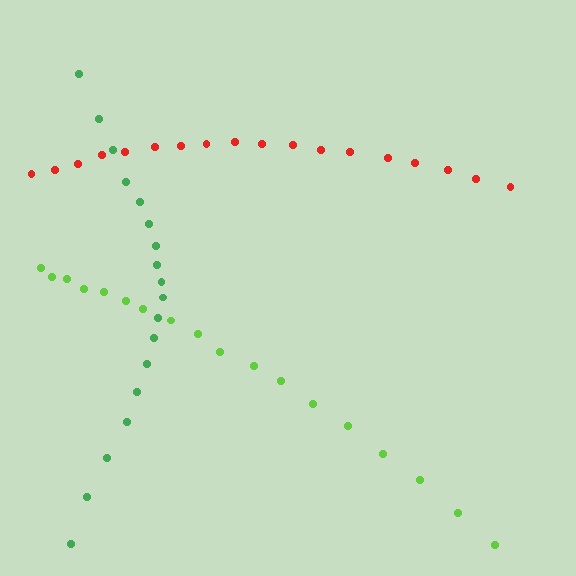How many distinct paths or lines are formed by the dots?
There are 3 distinct paths.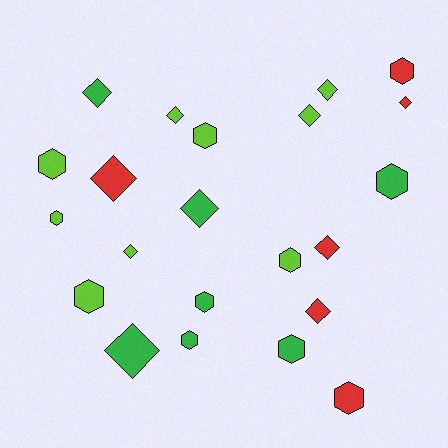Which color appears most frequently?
Lime, with 9 objects.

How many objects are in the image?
There are 22 objects.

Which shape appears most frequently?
Diamond, with 11 objects.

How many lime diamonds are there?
There are 4 lime diamonds.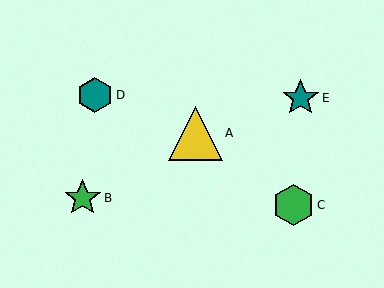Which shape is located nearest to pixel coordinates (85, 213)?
The green star (labeled B) at (83, 198) is nearest to that location.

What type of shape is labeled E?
Shape E is a teal star.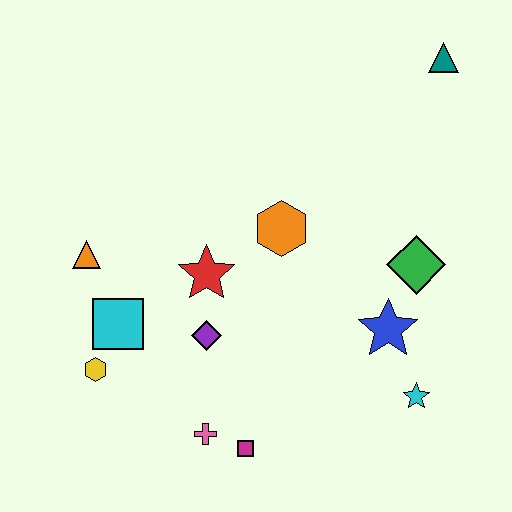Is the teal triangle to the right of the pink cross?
Yes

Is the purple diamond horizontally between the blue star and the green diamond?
No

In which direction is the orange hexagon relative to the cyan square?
The orange hexagon is to the right of the cyan square.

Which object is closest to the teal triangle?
The green diamond is closest to the teal triangle.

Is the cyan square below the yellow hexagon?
No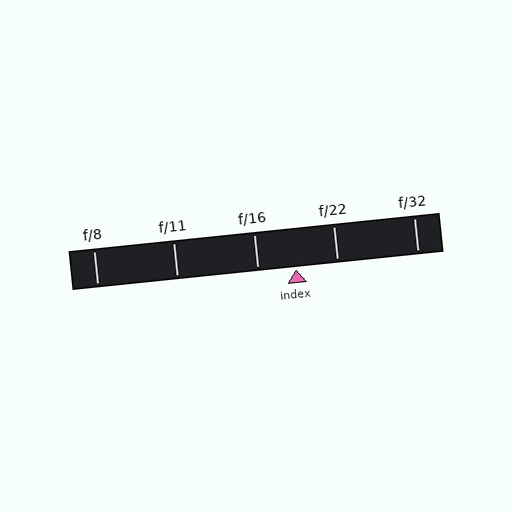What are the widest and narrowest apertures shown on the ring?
The widest aperture shown is f/8 and the narrowest is f/32.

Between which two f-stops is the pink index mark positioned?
The index mark is between f/16 and f/22.